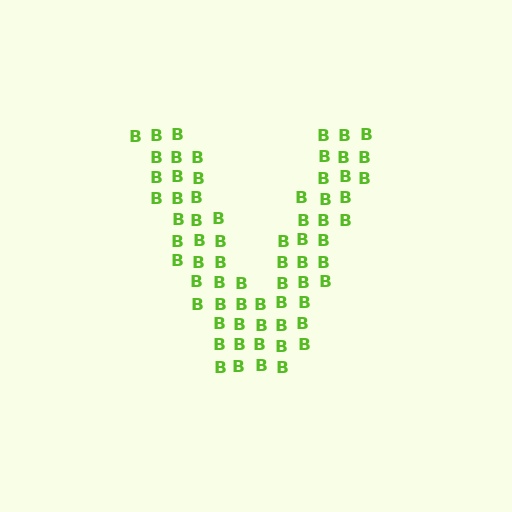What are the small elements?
The small elements are letter B's.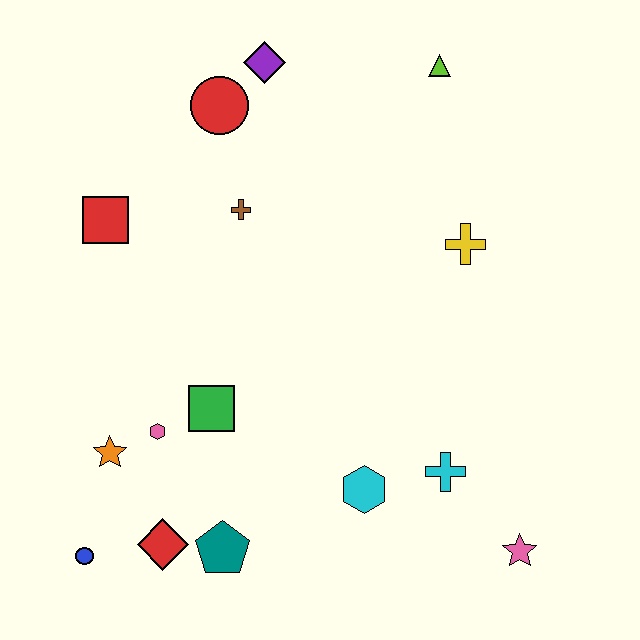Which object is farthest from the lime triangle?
The blue circle is farthest from the lime triangle.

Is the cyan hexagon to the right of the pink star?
No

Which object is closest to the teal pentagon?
The red diamond is closest to the teal pentagon.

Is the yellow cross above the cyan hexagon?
Yes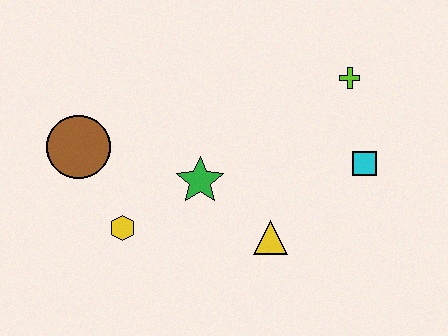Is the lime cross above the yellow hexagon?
Yes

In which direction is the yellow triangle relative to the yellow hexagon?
The yellow triangle is to the right of the yellow hexagon.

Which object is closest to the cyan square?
The lime cross is closest to the cyan square.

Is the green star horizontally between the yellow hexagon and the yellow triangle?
Yes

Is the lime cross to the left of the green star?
No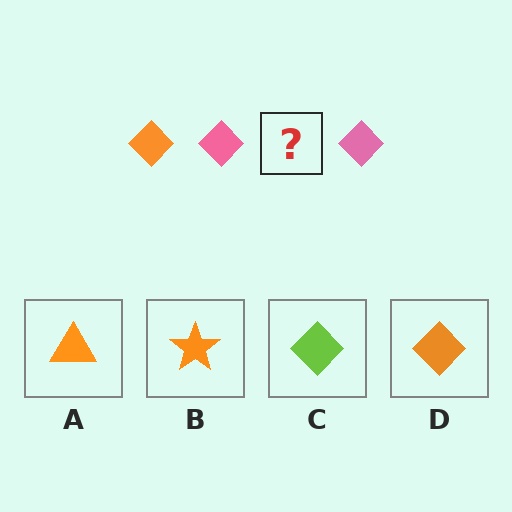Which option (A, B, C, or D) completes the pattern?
D.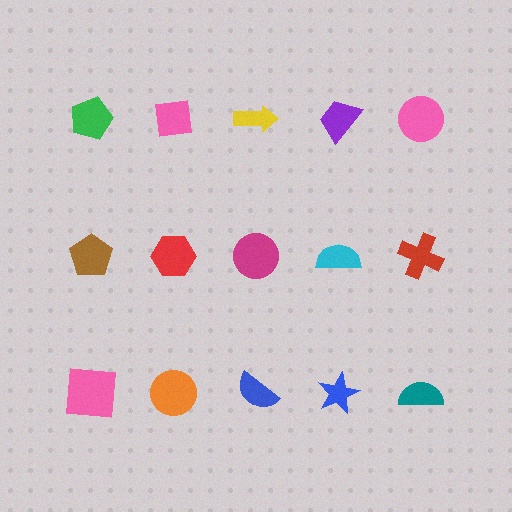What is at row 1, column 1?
A green pentagon.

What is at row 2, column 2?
A red hexagon.